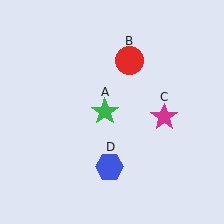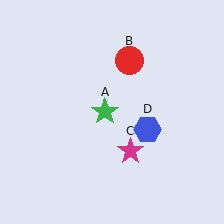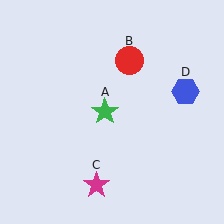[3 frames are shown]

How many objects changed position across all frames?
2 objects changed position: magenta star (object C), blue hexagon (object D).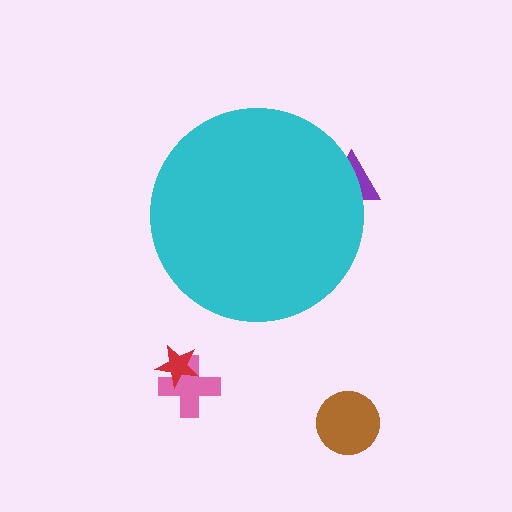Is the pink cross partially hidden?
No, the pink cross is fully visible.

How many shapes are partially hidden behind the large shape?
1 shape is partially hidden.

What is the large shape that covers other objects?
A cyan circle.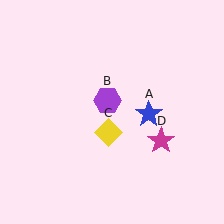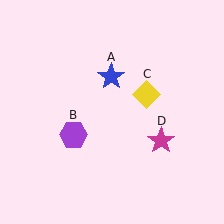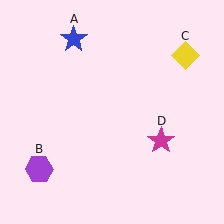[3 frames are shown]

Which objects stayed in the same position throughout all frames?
Magenta star (object D) remained stationary.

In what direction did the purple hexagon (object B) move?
The purple hexagon (object B) moved down and to the left.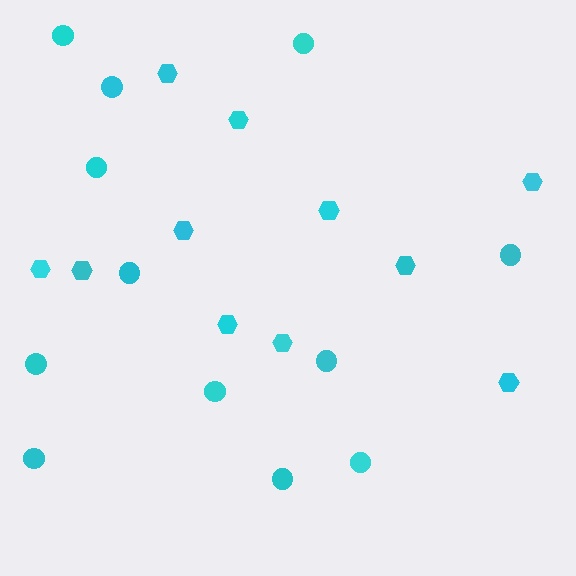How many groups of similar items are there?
There are 2 groups: one group of circles (12) and one group of hexagons (11).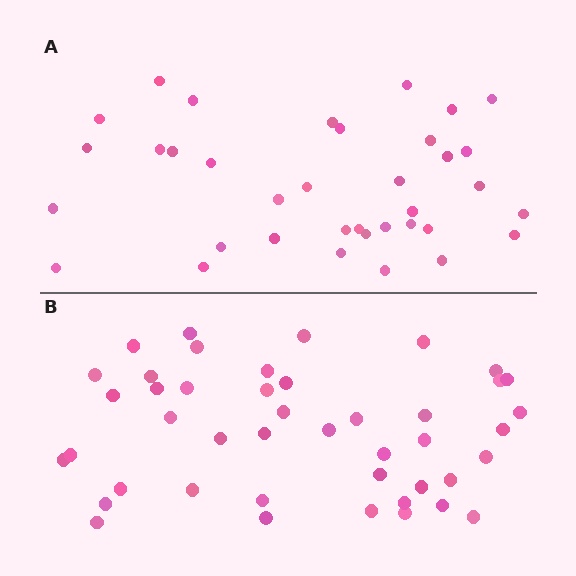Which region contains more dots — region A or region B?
Region B (the bottom region) has more dots.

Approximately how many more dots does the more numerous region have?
Region B has roughly 8 or so more dots than region A.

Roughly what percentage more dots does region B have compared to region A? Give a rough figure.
About 20% more.